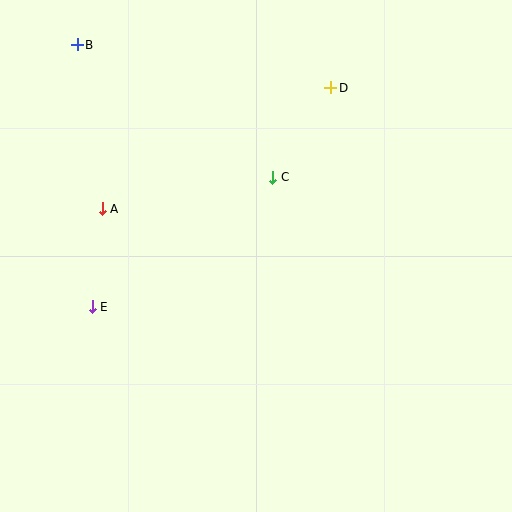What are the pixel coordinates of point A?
Point A is at (102, 209).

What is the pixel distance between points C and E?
The distance between C and E is 222 pixels.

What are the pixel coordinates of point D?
Point D is at (331, 88).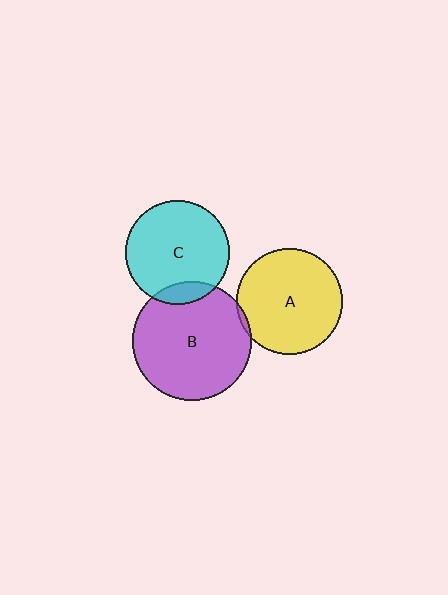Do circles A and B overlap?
Yes.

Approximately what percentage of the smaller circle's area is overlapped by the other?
Approximately 5%.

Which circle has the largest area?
Circle B (purple).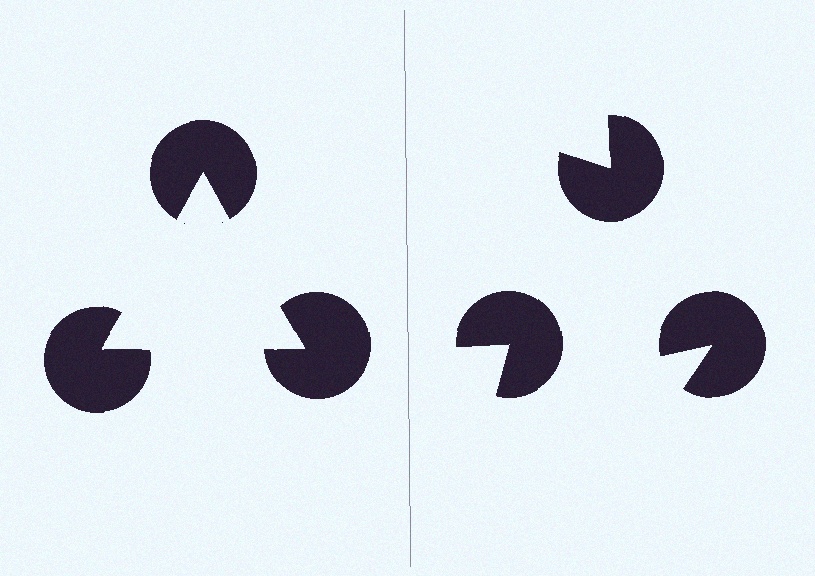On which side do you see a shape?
An illusory triangle appears on the left side. On the right side the wedge cuts are rotated, so no coherent shape forms.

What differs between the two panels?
The pac-man discs are positioned identically on both sides; only the wedge orientations differ. On the left they align to a triangle; on the right they are misaligned.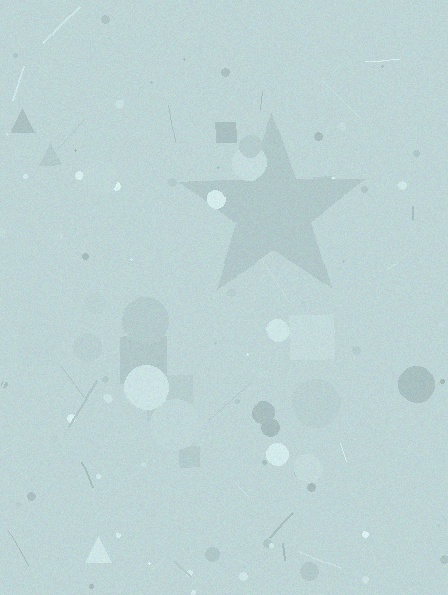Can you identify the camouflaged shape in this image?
The camouflaged shape is a star.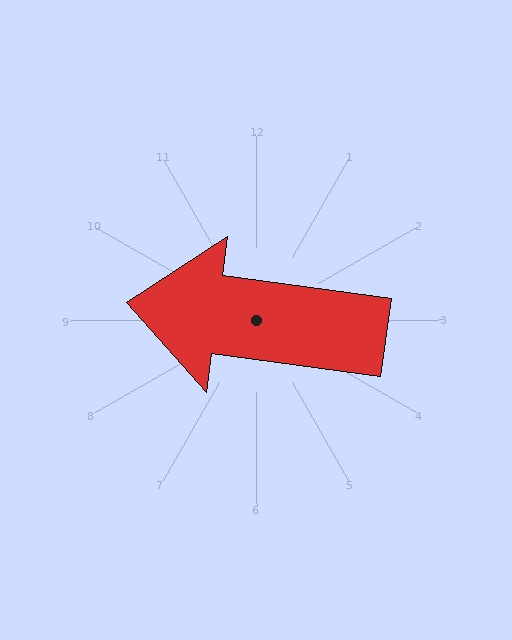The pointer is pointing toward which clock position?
Roughly 9 o'clock.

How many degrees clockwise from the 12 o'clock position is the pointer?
Approximately 278 degrees.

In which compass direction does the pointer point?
West.